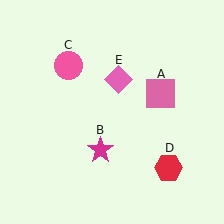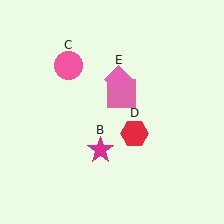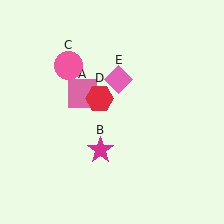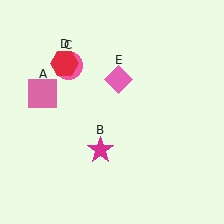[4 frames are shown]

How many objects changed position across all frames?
2 objects changed position: pink square (object A), red hexagon (object D).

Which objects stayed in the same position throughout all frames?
Magenta star (object B) and pink circle (object C) and pink diamond (object E) remained stationary.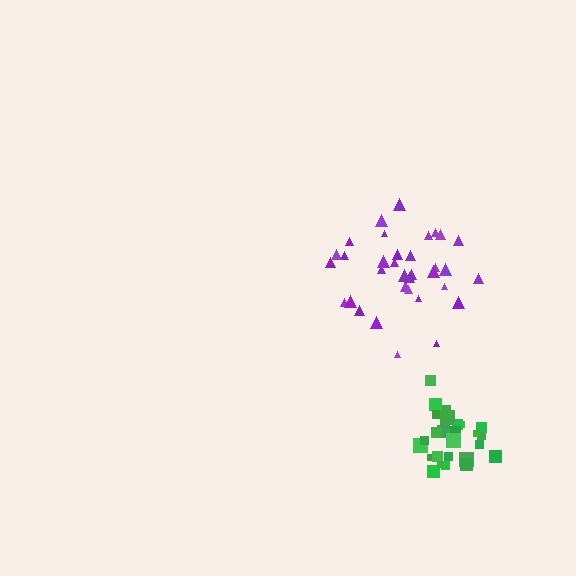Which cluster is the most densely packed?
Green.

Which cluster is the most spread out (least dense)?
Purple.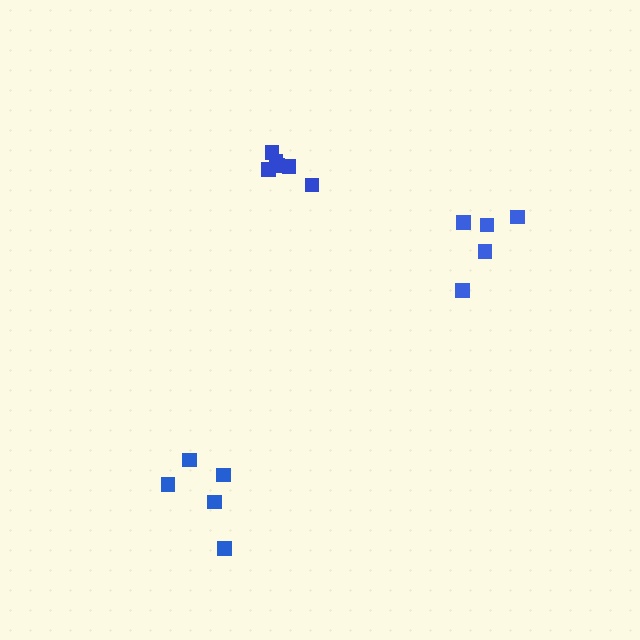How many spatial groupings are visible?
There are 3 spatial groupings.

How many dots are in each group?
Group 1: 6 dots, Group 2: 5 dots, Group 3: 5 dots (16 total).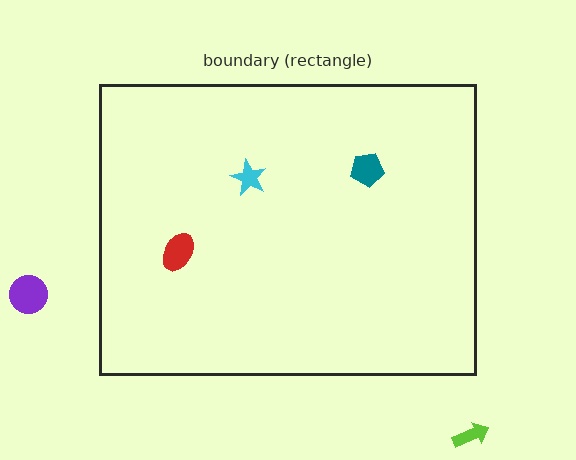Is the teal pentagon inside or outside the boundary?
Inside.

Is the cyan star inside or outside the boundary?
Inside.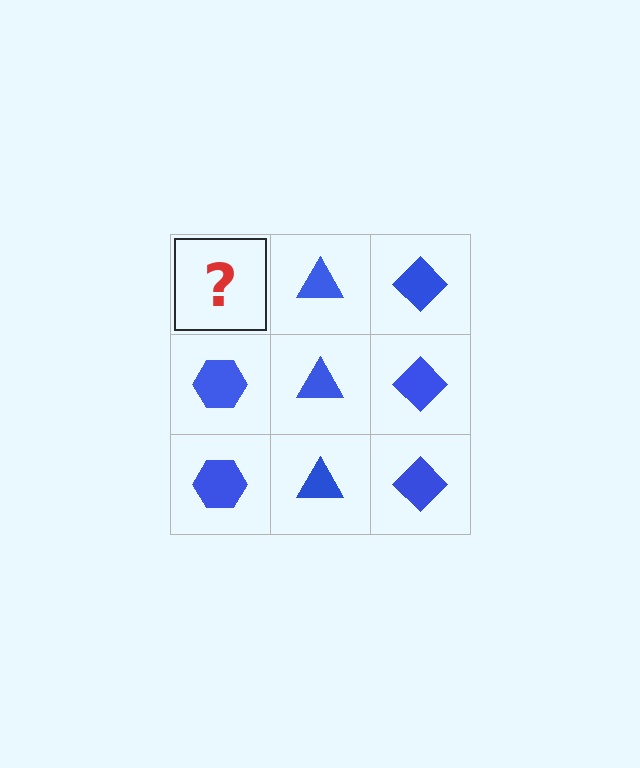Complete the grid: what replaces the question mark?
The question mark should be replaced with a blue hexagon.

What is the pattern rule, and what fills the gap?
The rule is that each column has a consistent shape. The gap should be filled with a blue hexagon.